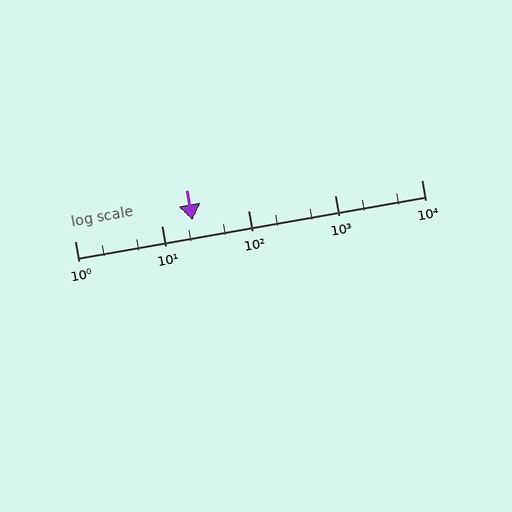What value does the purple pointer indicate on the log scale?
The pointer indicates approximately 23.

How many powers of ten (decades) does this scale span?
The scale spans 4 decades, from 1 to 10000.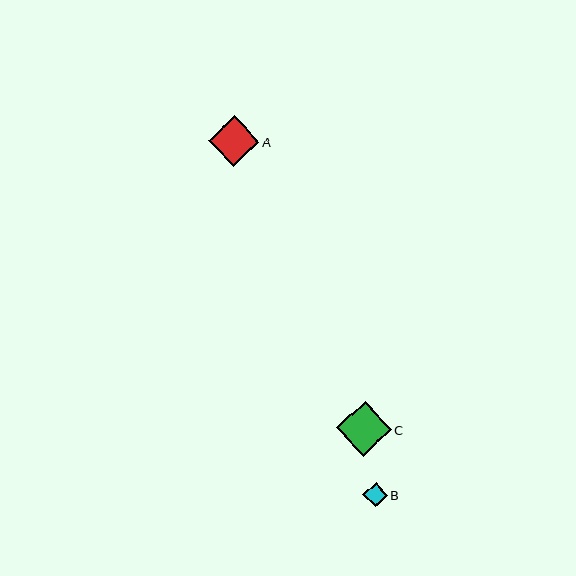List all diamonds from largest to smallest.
From largest to smallest: C, A, B.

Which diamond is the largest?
Diamond C is the largest with a size of approximately 54 pixels.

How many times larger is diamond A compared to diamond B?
Diamond A is approximately 2.1 times the size of diamond B.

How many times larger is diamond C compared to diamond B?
Diamond C is approximately 2.2 times the size of diamond B.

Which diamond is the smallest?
Diamond B is the smallest with a size of approximately 25 pixels.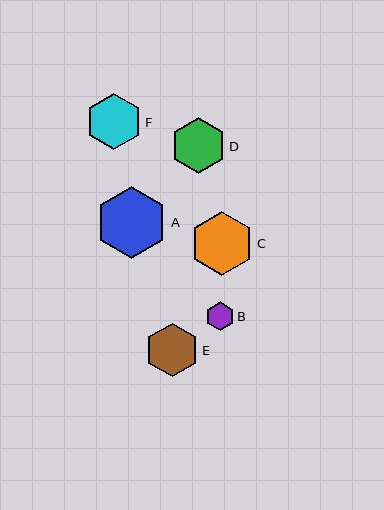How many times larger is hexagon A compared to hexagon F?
Hexagon A is approximately 1.3 times the size of hexagon F.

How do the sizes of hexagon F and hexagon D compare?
Hexagon F and hexagon D are approximately the same size.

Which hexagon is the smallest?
Hexagon B is the smallest with a size of approximately 29 pixels.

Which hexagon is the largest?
Hexagon A is the largest with a size of approximately 72 pixels.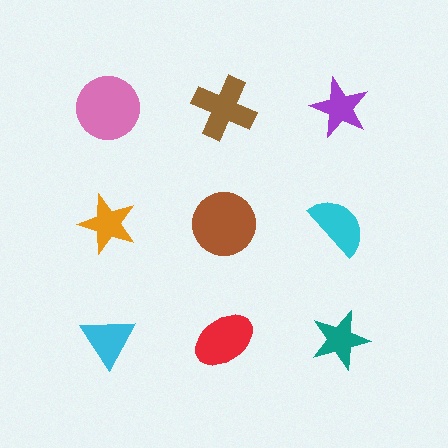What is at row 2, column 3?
A cyan semicircle.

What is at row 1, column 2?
A brown cross.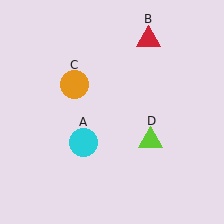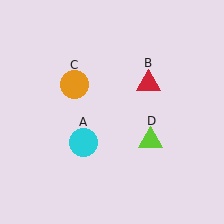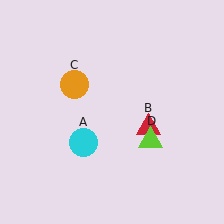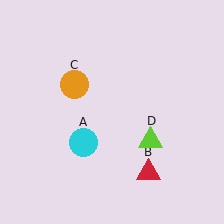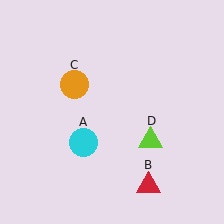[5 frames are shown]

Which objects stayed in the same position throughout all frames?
Cyan circle (object A) and orange circle (object C) and lime triangle (object D) remained stationary.